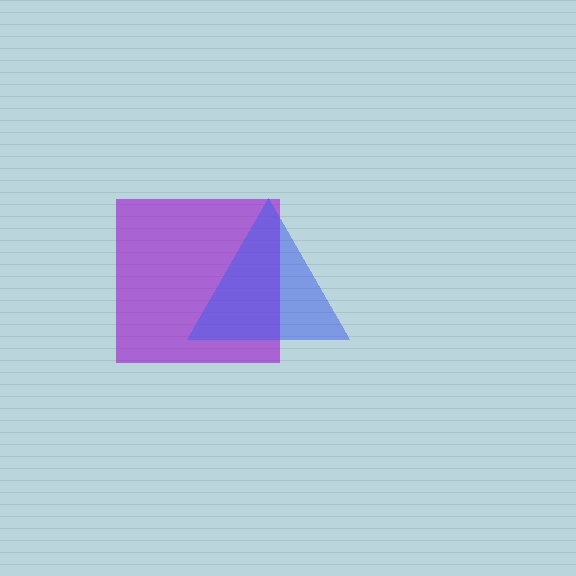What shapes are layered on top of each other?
The layered shapes are: a purple square, a blue triangle.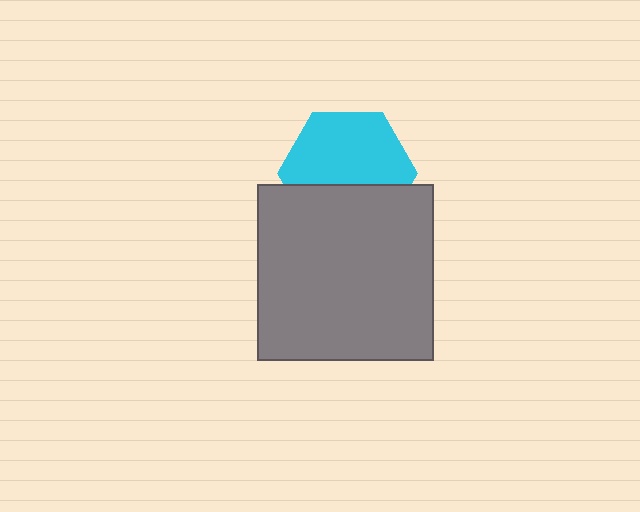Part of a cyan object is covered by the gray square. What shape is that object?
It is a hexagon.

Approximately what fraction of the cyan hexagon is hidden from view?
Roughly 39% of the cyan hexagon is hidden behind the gray square.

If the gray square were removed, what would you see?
You would see the complete cyan hexagon.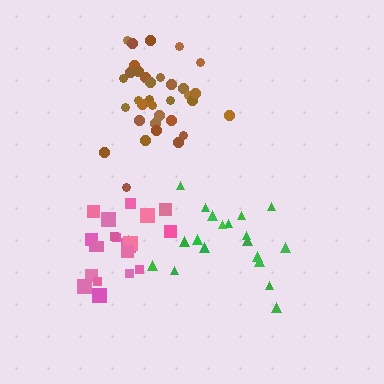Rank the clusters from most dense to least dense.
pink, brown, green.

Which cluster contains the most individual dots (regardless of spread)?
Brown (34).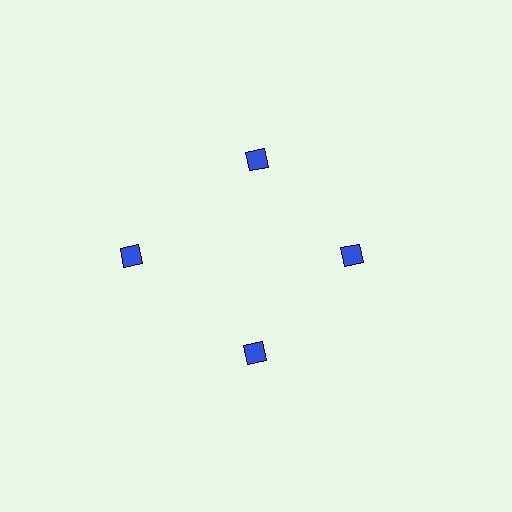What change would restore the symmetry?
The symmetry would be restored by moving it inward, back onto the ring so that all 4 diamonds sit at equal angles and equal distance from the center.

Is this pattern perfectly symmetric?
No. The 4 blue diamonds are arranged in a ring, but one element near the 9 o'clock position is pushed outward from the center, breaking the 4-fold rotational symmetry.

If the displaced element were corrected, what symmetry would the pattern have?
It would have 4-fold rotational symmetry — the pattern would map onto itself every 90 degrees.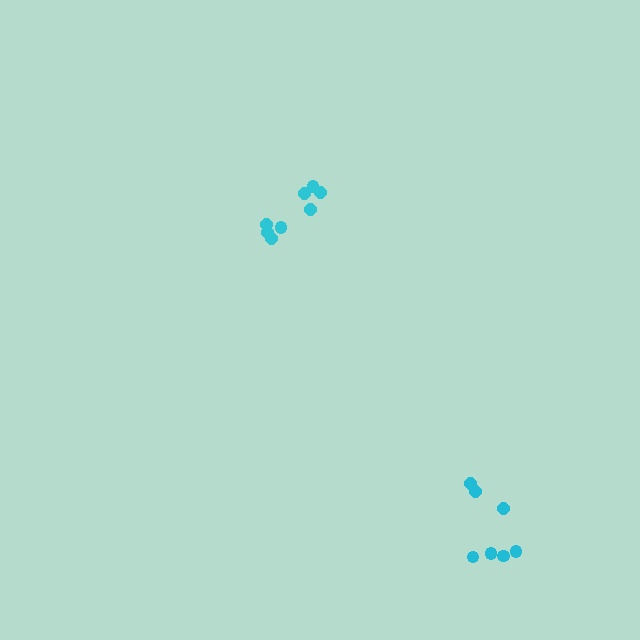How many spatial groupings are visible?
There are 2 spatial groupings.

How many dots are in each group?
Group 1: 8 dots, Group 2: 7 dots (15 total).